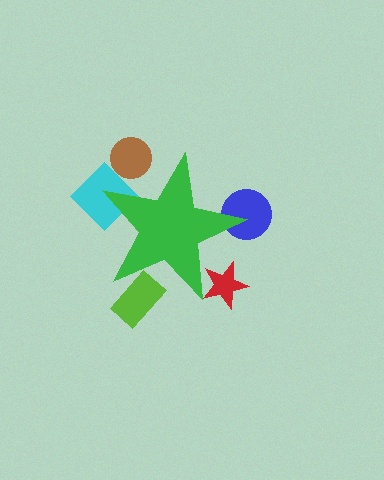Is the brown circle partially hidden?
Yes, the brown circle is partially hidden behind the green star.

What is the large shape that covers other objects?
A green star.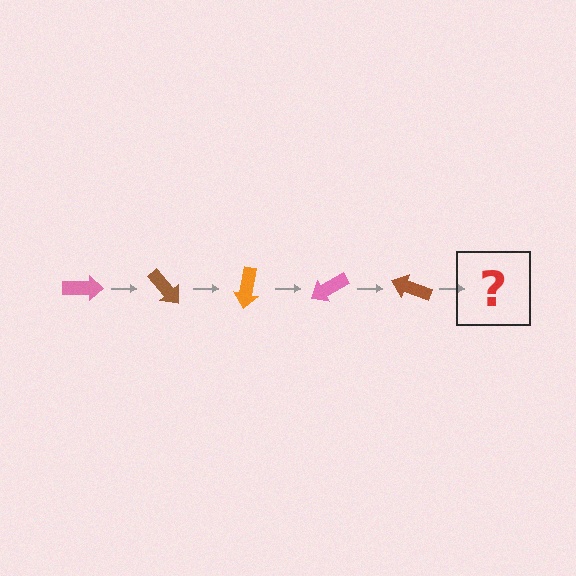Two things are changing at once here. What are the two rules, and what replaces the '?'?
The two rules are that it rotates 50 degrees each step and the color cycles through pink, brown, and orange. The '?' should be an orange arrow, rotated 250 degrees from the start.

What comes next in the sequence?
The next element should be an orange arrow, rotated 250 degrees from the start.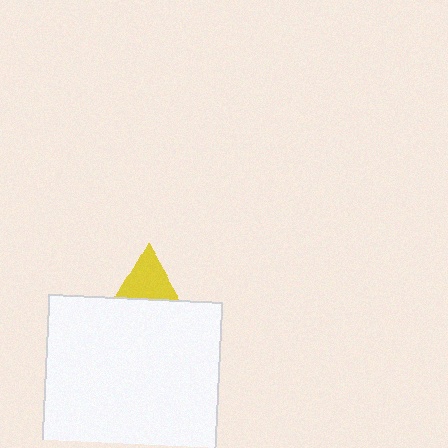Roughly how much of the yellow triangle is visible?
A small part of it is visible (roughly 30%).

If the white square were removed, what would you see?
You would see the complete yellow triangle.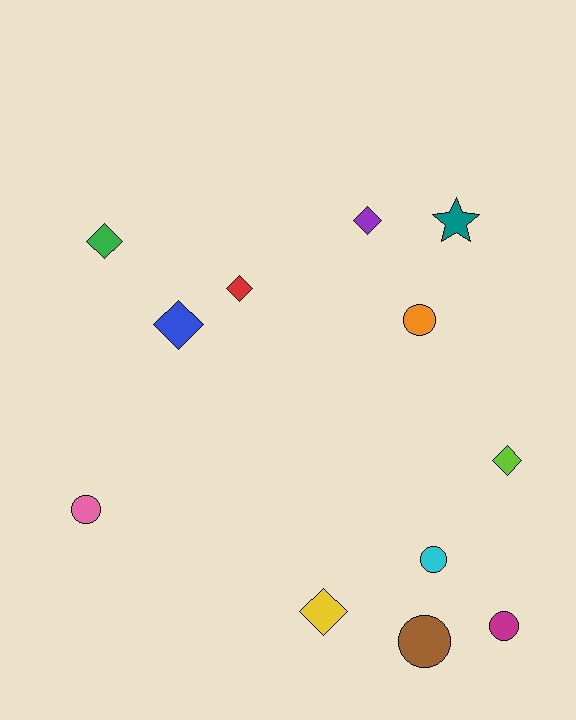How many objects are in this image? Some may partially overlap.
There are 12 objects.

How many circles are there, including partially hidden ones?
There are 5 circles.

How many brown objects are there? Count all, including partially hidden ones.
There is 1 brown object.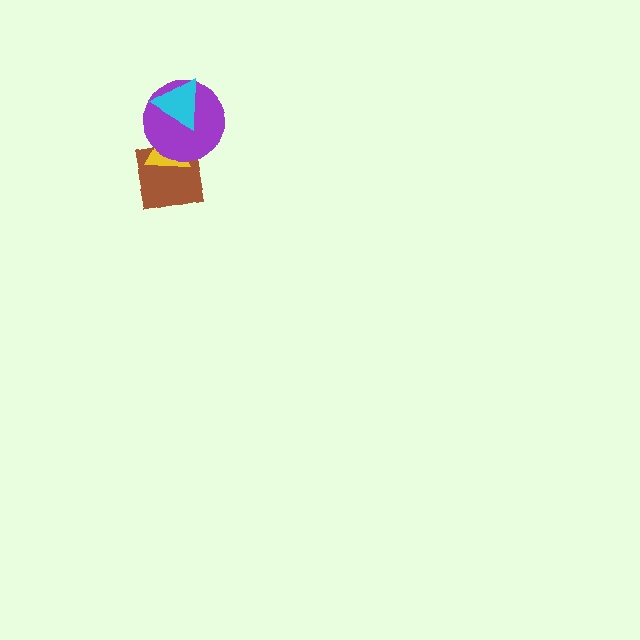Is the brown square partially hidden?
Yes, it is partially covered by another shape.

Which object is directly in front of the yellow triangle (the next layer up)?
The purple circle is directly in front of the yellow triangle.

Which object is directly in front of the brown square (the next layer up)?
The yellow triangle is directly in front of the brown square.